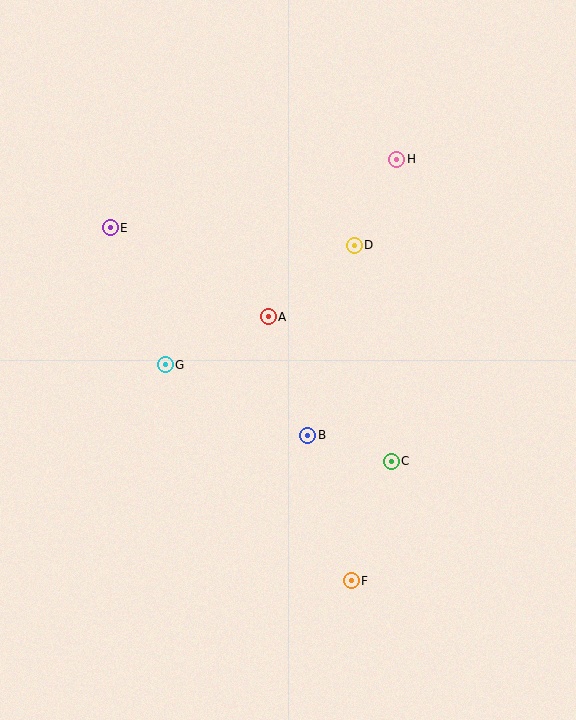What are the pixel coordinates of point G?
Point G is at (165, 365).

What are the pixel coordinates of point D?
Point D is at (354, 245).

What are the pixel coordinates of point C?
Point C is at (391, 461).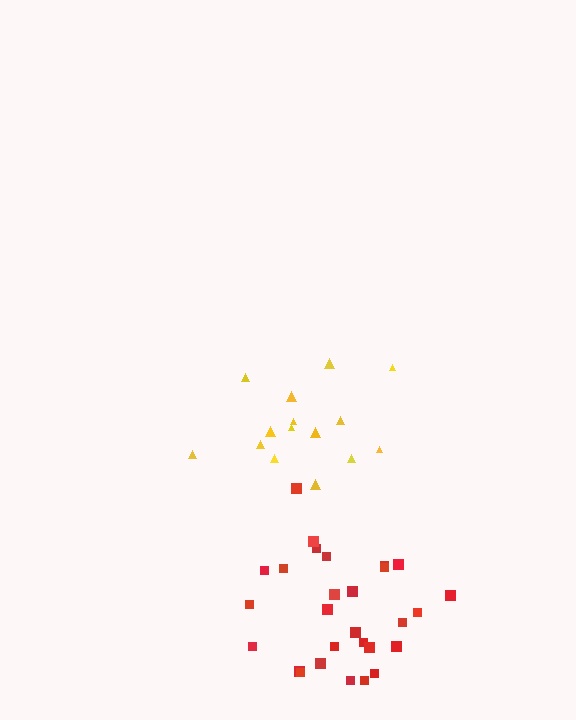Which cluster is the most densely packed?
Red.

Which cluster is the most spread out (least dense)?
Yellow.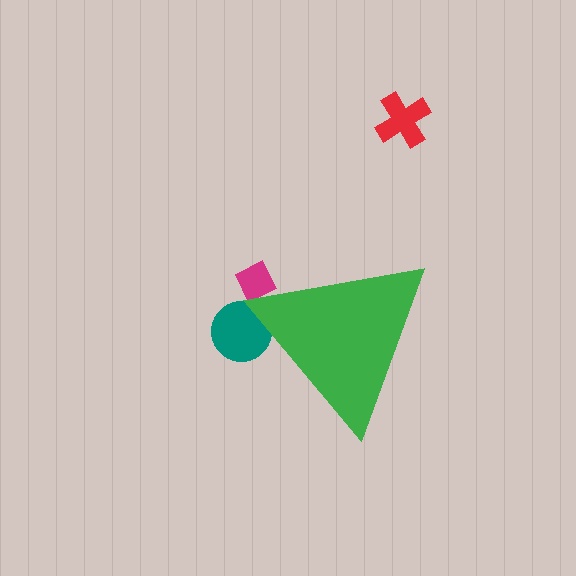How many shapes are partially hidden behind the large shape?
2 shapes are partially hidden.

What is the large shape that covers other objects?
A green triangle.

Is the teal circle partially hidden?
Yes, the teal circle is partially hidden behind the green triangle.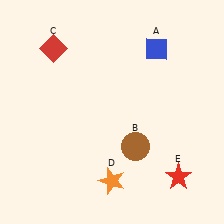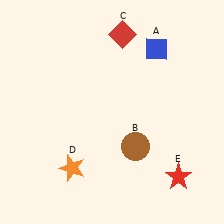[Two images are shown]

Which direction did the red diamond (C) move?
The red diamond (C) moved right.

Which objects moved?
The objects that moved are: the red diamond (C), the orange star (D).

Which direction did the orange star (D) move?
The orange star (D) moved left.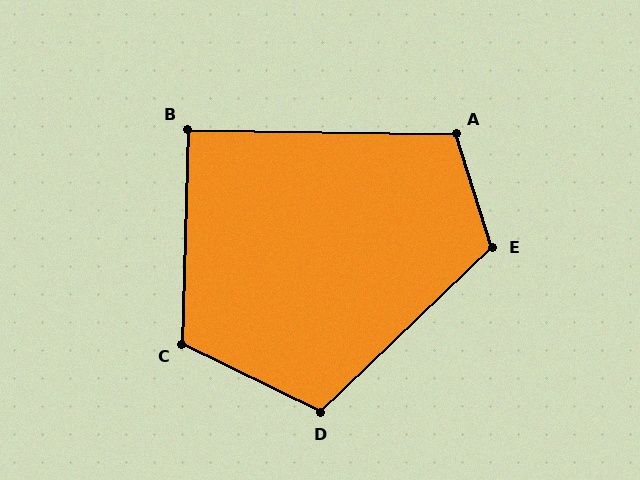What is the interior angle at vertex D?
Approximately 110 degrees (obtuse).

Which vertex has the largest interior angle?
E, at approximately 116 degrees.